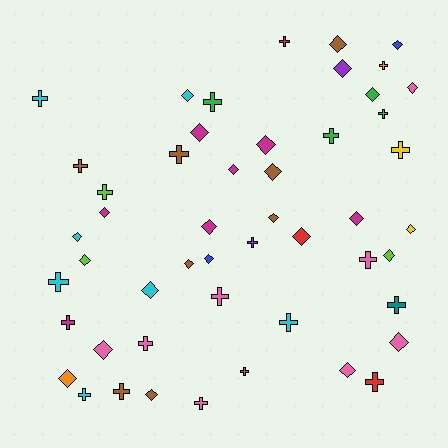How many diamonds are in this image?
There are 27 diamonds.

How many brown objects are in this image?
There are 9 brown objects.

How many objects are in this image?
There are 50 objects.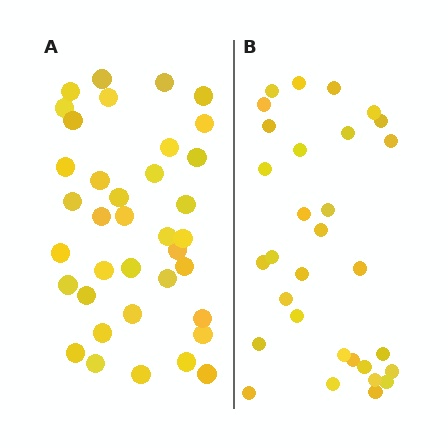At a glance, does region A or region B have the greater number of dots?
Region A (the left region) has more dots.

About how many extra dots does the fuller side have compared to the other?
Region A has about 6 more dots than region B.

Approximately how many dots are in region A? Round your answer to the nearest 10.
About 40 dots. (The exact count is 37, which rounds to 40.)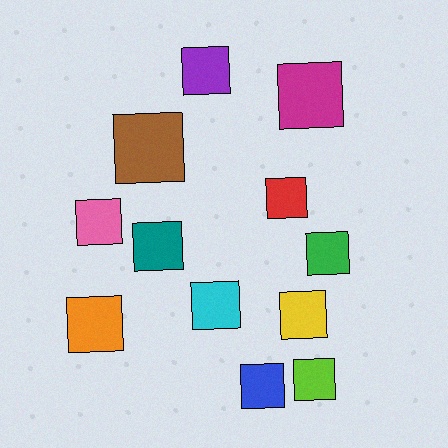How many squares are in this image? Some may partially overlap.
There are 12 squares.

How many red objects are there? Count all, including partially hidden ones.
There is 1 red object.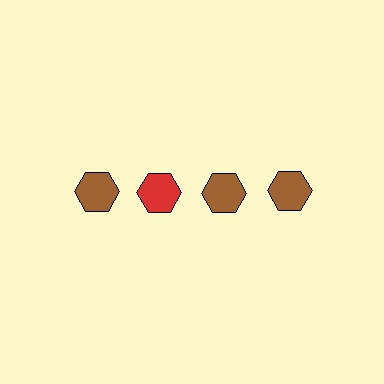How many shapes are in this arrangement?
There are 4 shapes arranged in a grid pattern.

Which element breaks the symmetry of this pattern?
The red hexagon in the top row, second from left column breaks the symmetry. All other shapes are brown hexagons.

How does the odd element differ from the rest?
It has a different color: red instead of brown.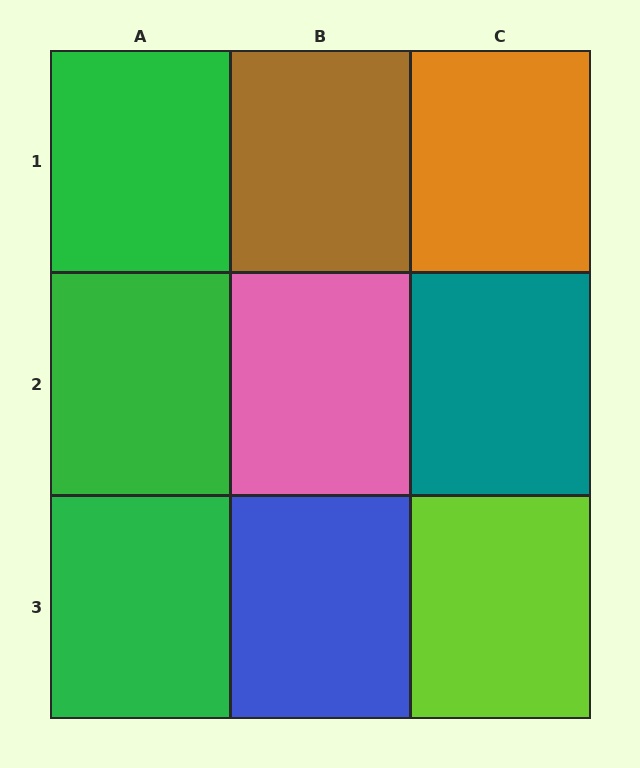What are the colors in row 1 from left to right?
Green, brown, orange.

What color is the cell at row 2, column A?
Green.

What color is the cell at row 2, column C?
Teal.